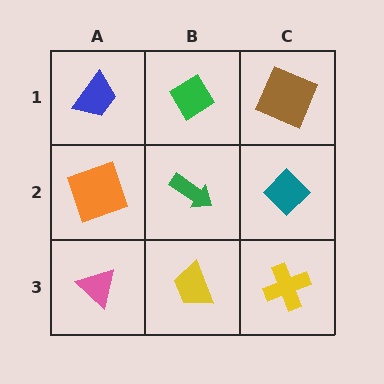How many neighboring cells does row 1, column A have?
2.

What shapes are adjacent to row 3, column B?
A green arrow (row 2, column B), a pink triangle (row 3, column A), a yellow cross (row 3, column C).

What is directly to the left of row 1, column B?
A blue trapezoid.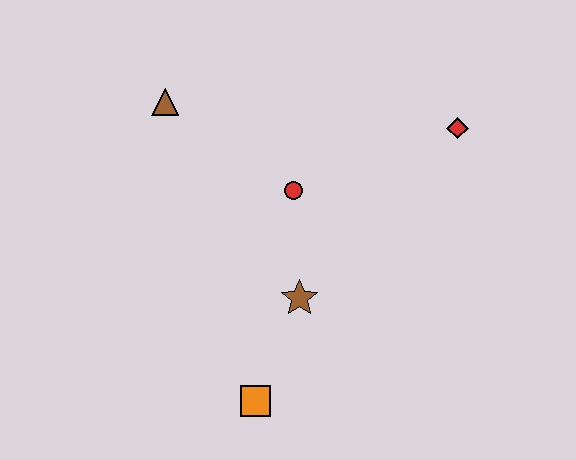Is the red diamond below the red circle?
No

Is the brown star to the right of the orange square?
Yes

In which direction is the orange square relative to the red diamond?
The orange square is below the red diamond.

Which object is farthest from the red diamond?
The orange square is farthest from the red diamond.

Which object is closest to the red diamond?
The red circle is closest to the red diamond.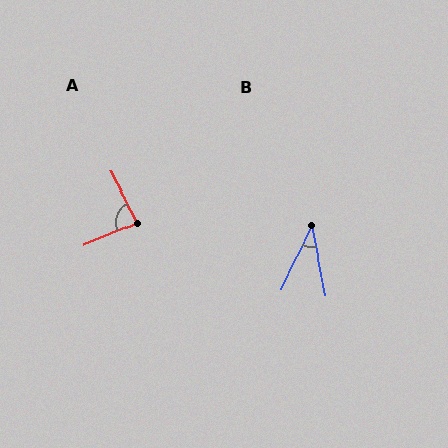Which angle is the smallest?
B, at approximately 36 degrees.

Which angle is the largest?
A, at approximately 84 degrees.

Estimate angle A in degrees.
Approximately 84 degrees.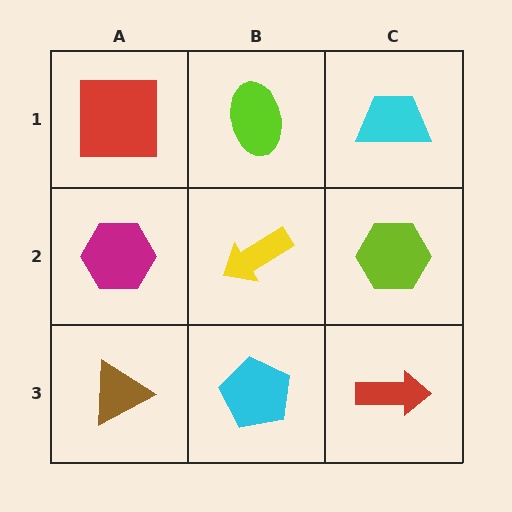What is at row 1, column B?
A lime ellipse.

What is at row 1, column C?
A cyan trapezoid.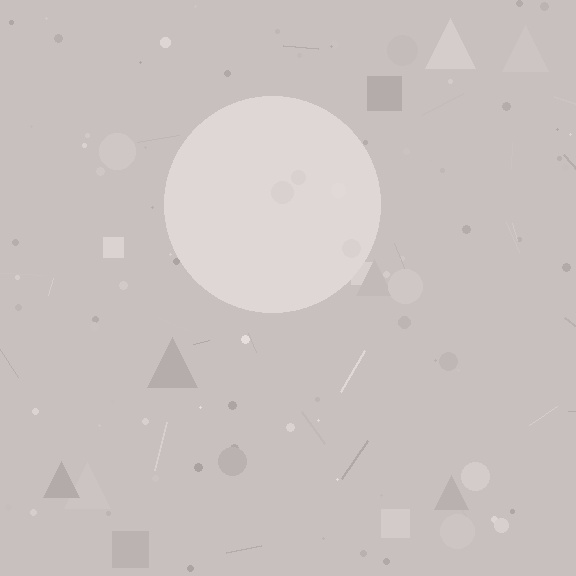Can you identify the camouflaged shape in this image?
The camouflaged shape is a circle.